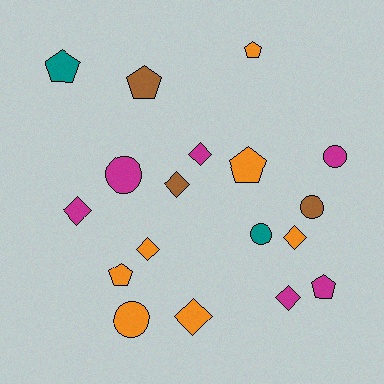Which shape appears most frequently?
Diamond, with 7 objects.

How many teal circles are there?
There is 1 teal circle.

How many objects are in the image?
There are 18 objects.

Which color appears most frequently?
Orange, with 7 objects.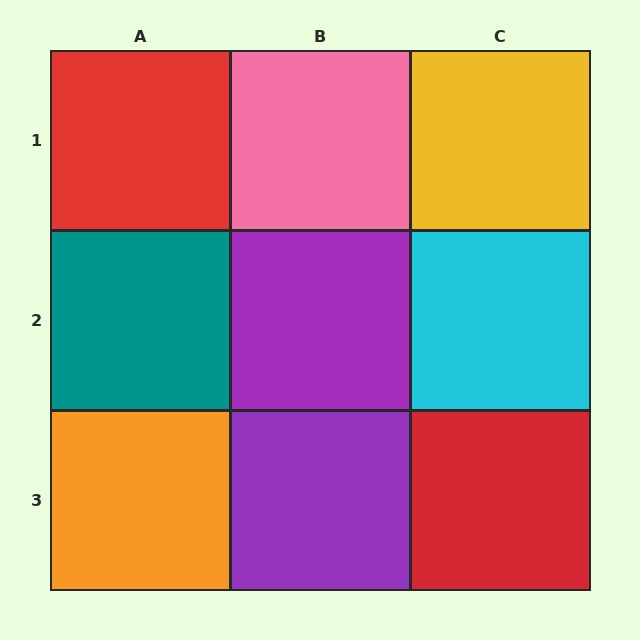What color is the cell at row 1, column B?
Pink.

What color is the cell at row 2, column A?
Teal.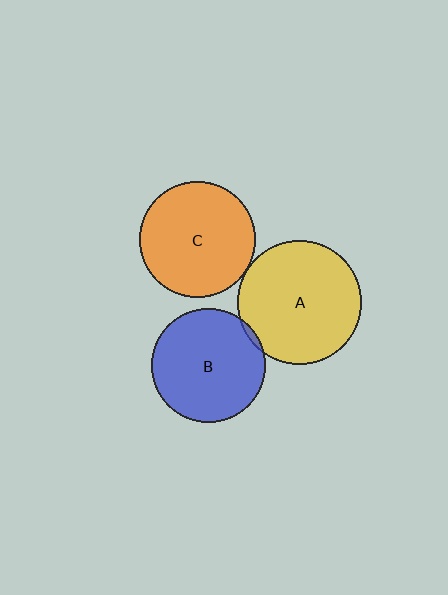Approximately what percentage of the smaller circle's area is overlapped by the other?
Approximately 5%.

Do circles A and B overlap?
Yes.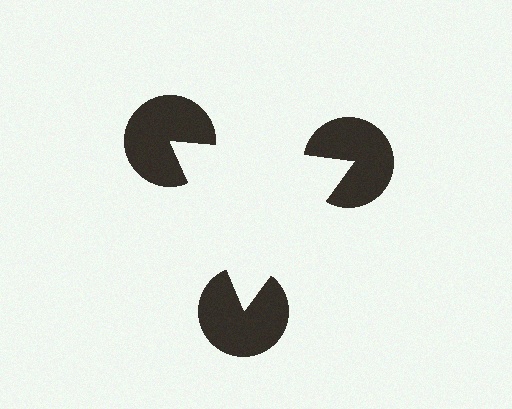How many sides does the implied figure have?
3 sides.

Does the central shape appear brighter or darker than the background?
It typically appears slightly brighter than the background, even though no actual brightness change is drawn.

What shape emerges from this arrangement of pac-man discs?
An illusory triangle — its edges are inferred from the aligned wedge cuts in the pac-man discs, not physically drawn.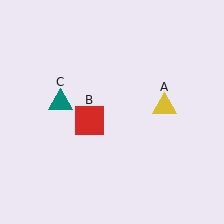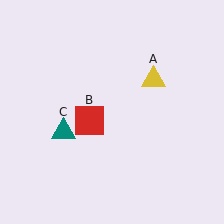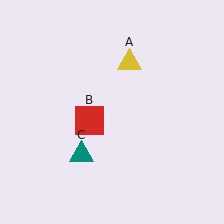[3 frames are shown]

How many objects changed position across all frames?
2 objects changed position: yellow triangle (object A), teal triangle (object C).